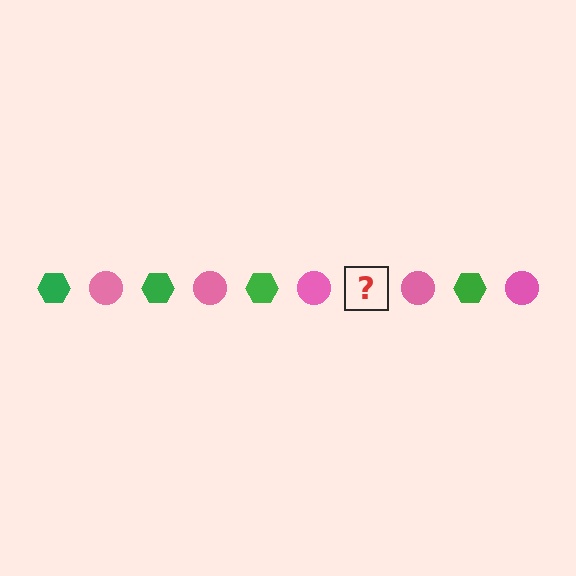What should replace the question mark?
The question mark should be replaced with a green hexagon.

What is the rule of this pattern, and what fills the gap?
The rule is that the pattern alternates between green hexagon and pink circle. The gap should be filled with a green hexagon.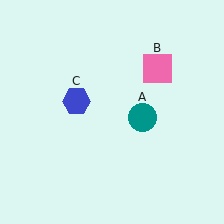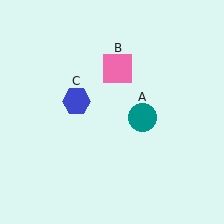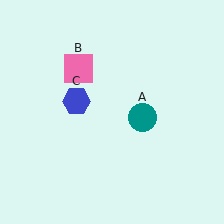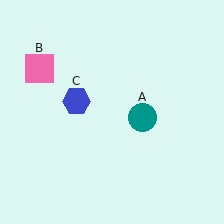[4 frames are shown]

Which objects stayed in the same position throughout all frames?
Teal circle (object A) and blue hexagon (object C) remained stationary.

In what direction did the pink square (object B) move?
The pink square (object B) moved left.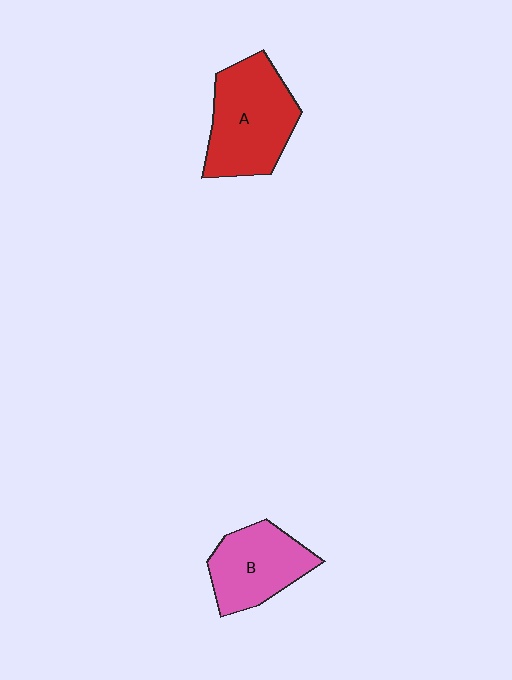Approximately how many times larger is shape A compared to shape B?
Approximately 1.3 times.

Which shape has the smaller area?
Shape B (pink).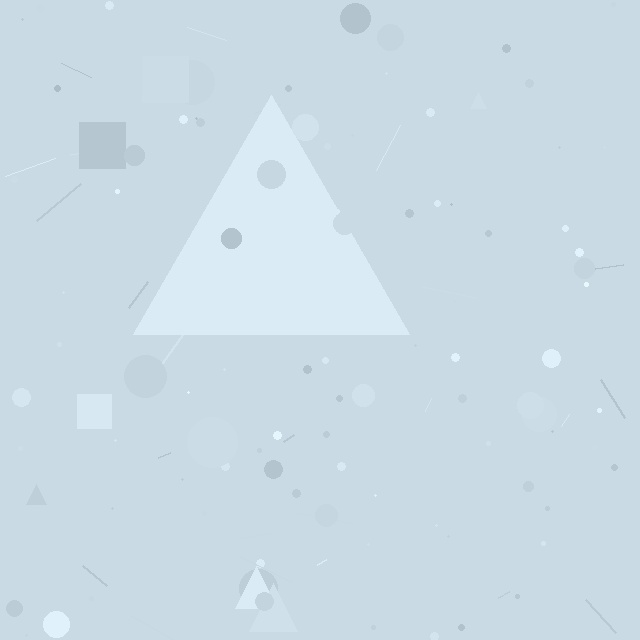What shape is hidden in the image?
A triangle is hidden in the image.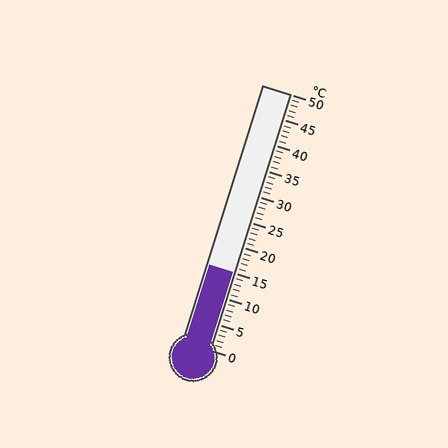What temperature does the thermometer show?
The thermometer shows approximately 15°C.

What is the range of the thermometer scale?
The thermometer scale ranges from 0°C to 50°C.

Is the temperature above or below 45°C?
The temperature is below 45°C.